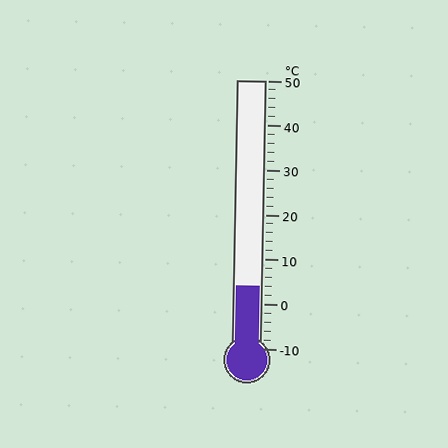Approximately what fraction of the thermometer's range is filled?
The thermometer is filled to approximately 25% of its range.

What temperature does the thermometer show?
The thermometer shows approximately 4°C.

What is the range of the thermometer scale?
The thermometer scale ranges from -10°C to 50°C.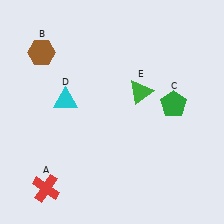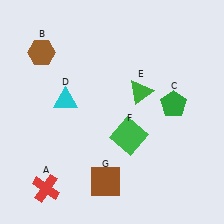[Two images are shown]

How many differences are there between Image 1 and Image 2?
There are 2 differences between the two images.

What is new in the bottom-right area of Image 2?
A green square (F) was added in the bottom-right area of Image 2.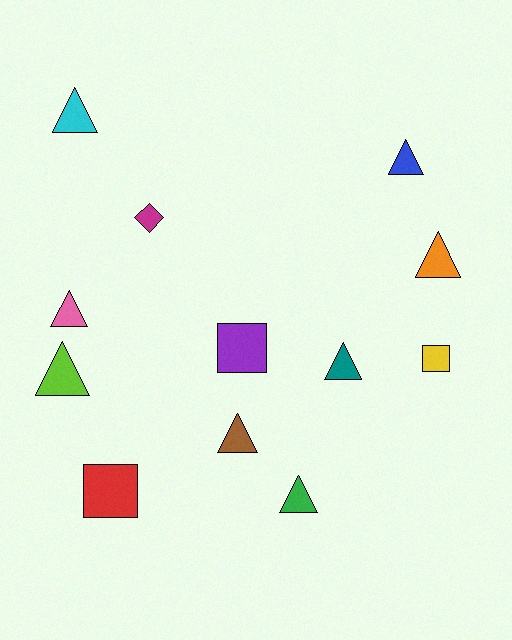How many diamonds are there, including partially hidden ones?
There is 1 diamond.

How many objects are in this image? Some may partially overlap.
There are 12 objects.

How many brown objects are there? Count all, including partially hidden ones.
There is 1 brown object.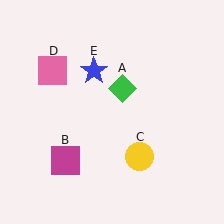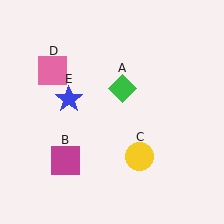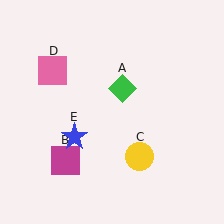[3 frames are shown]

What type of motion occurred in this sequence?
The blue star (object E) rotated counterclockwise around the center of the scene.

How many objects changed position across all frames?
1 object changed position: blue star (object E).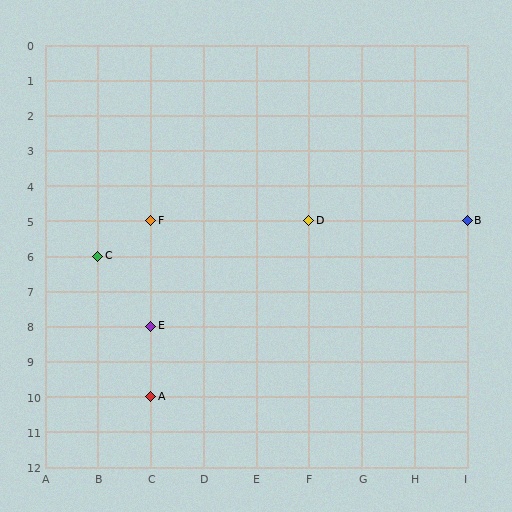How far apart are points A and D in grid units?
Points A and D are 3 columns and 5 rows apart (about 5.8 grid units diagonally).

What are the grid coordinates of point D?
Point D is at grid coordinates (F, 5).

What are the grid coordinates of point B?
Point B is at grid coordinates (I, 5).